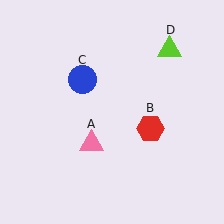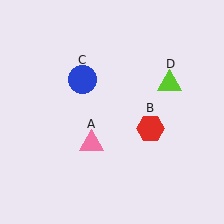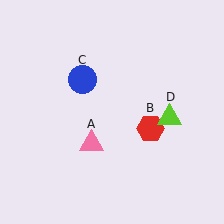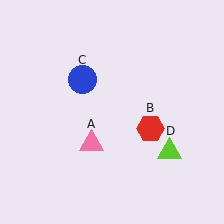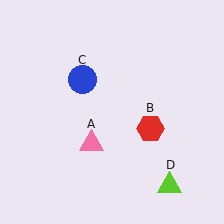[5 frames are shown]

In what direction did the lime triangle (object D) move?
The lime triangle (object D) moved down.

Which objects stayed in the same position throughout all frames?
Pink triangle (object A) and red hexagon (object B) and blue circle (object C) remained stationary.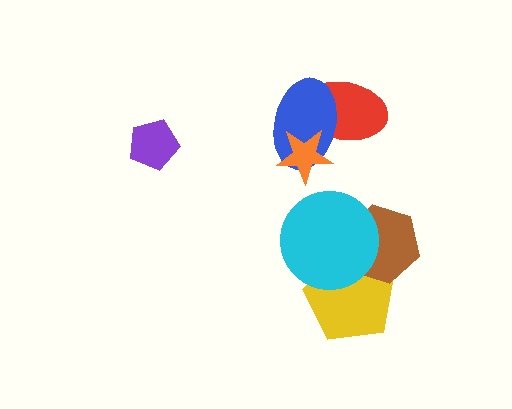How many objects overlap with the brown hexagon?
2 objects overlap with the brown hexagon.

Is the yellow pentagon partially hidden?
Yes, it is partially covered by another shape.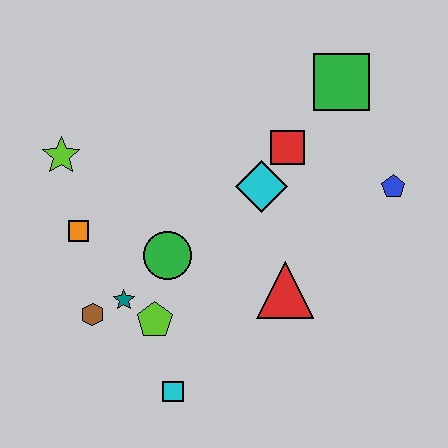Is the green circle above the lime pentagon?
Yes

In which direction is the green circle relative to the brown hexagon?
The green circle is to the right of the brown hexagon.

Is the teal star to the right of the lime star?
Yes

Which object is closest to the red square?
The cyan diamond is closest to the red square.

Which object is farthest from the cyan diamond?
The cyan square is farthest from the cyan diamond.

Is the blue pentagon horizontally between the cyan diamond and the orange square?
No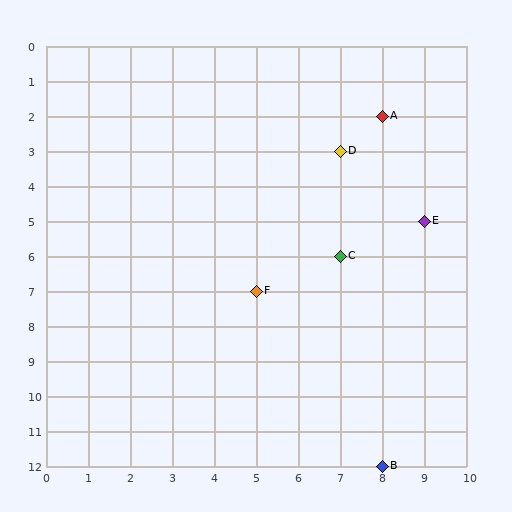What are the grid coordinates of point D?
Point D is at grid coordinates (7, 3).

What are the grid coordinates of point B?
Point B is at grid coordinates (8, 12).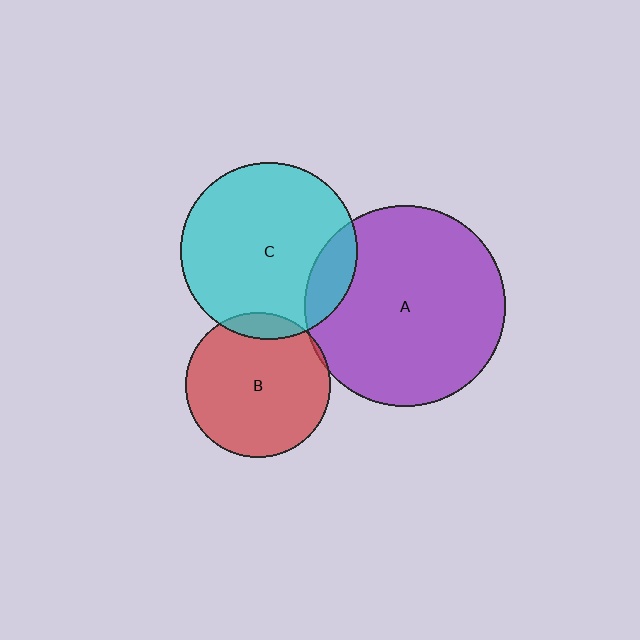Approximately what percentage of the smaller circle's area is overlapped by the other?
Approximately 15%.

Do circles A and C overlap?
Yes.